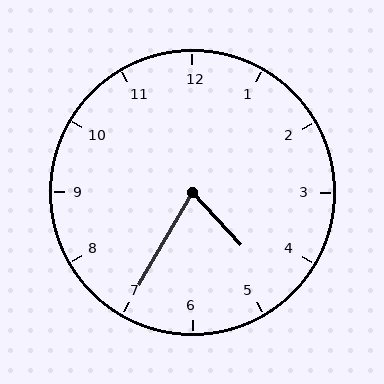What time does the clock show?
4:35.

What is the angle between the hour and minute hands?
Approximately 72 degrees.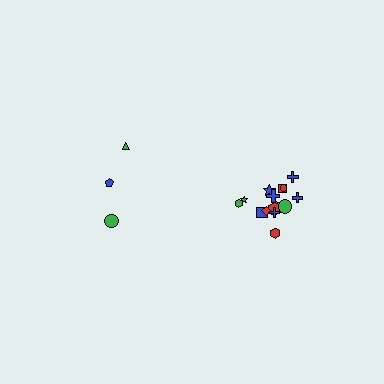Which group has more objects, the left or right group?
The right group.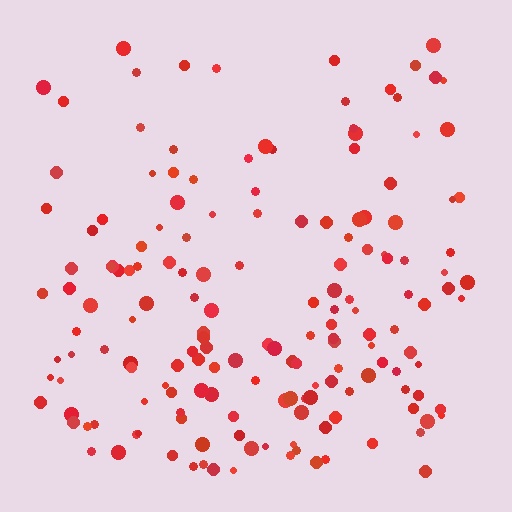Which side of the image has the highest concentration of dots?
The bottom.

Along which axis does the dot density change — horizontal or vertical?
Vertical.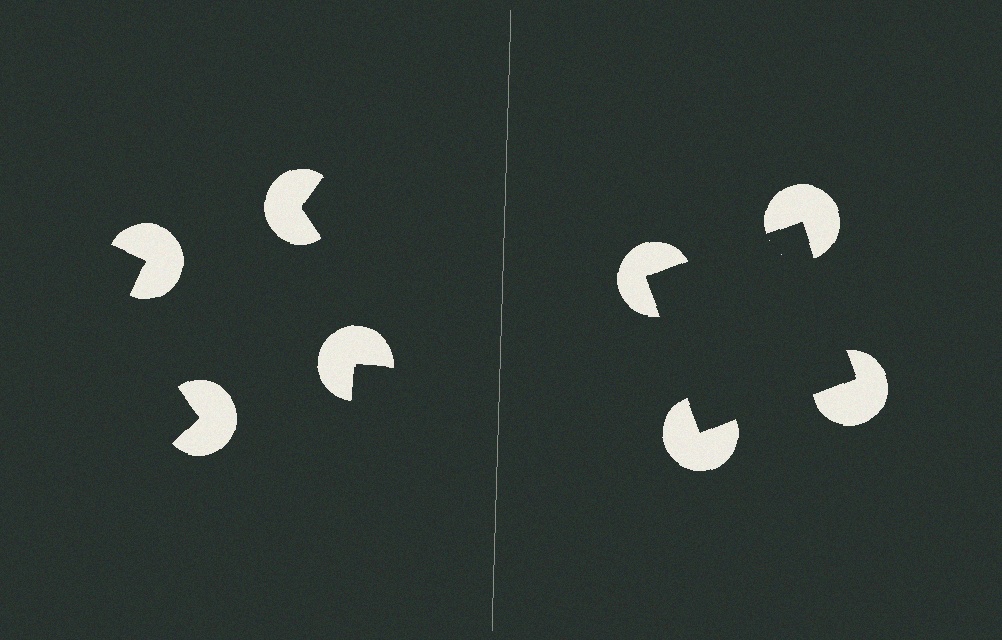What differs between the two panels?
The pac-man discs are positioned identically on both sides; only the wedge orientations differ. On the right they align to a square; on the left they are misaligned.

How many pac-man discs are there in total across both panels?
8 — 4 on each side.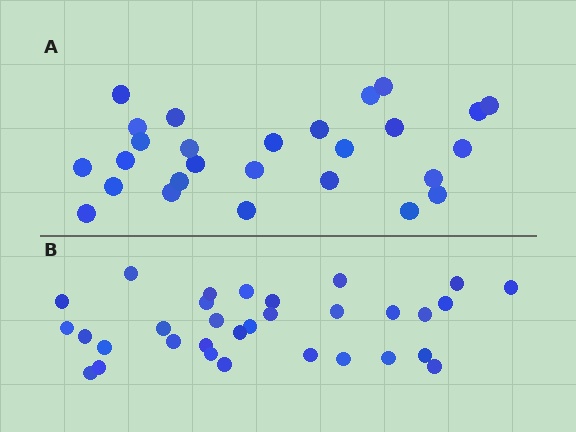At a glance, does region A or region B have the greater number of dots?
Region B (the bottom region) has more dots.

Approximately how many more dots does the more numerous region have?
Region B has about 5 more dots than region A.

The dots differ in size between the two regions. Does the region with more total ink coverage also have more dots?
No. Region A has more total ink coverage because its dots are larger, but region B actually contains more individual dots. Total area can be misleading — the number of items is what matters here.